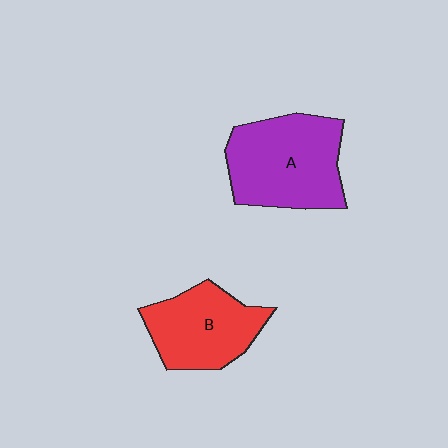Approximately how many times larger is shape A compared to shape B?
Approximately 1.3 times.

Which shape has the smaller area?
Shape B (red).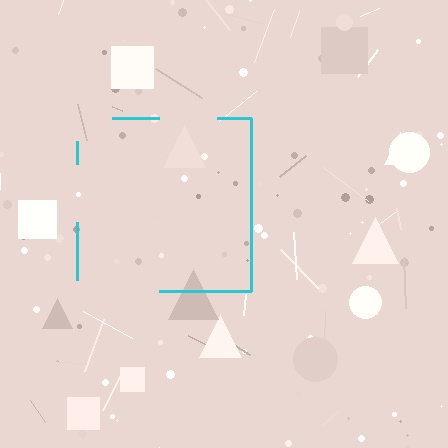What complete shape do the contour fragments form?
The contour fragments form a square.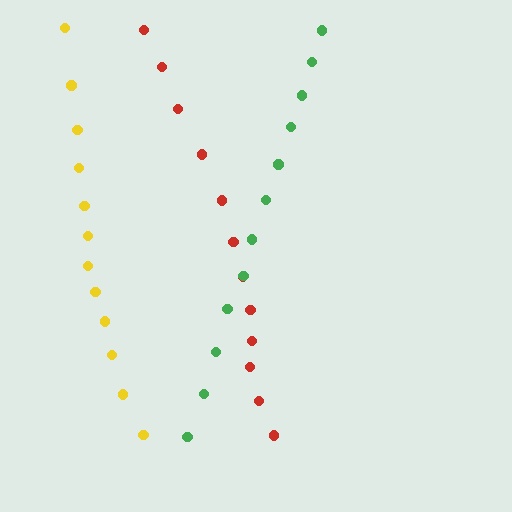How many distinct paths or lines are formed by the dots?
There are 3 distinct paths.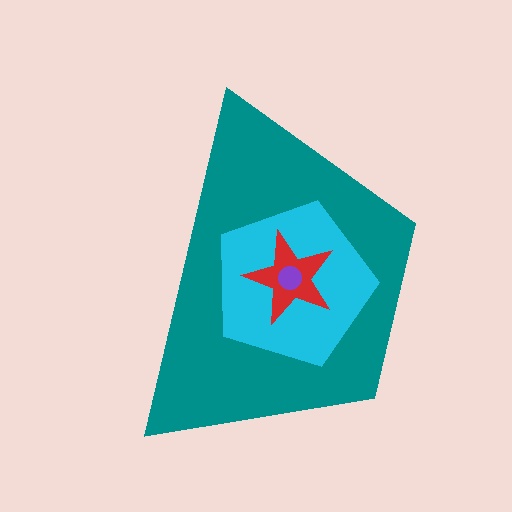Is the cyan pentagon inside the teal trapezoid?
Yes.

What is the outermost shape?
The teal trapezoid.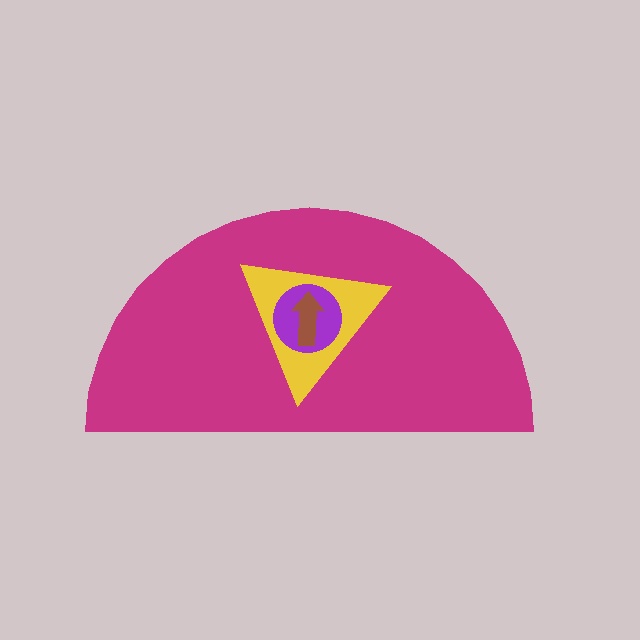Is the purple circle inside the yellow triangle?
Yes.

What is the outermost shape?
The magenta semicircle.